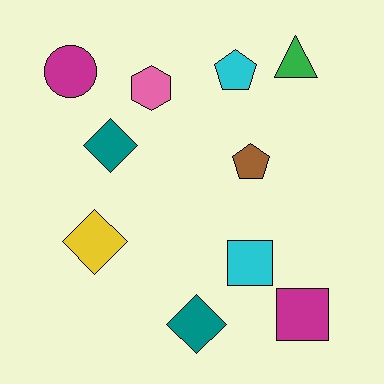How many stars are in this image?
There are no stars.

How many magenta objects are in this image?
There are 2 magenta objects.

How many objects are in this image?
There are 10 objects.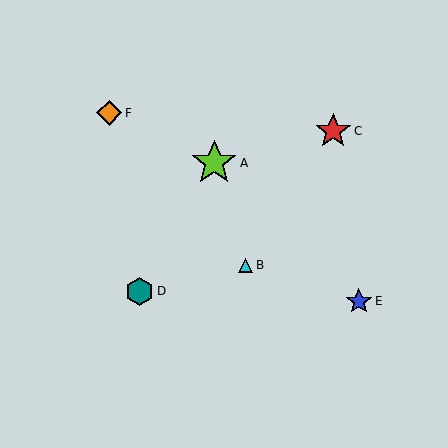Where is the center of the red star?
The center of the red star is at (333, 131).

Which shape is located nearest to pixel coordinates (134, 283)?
The teal hexagon (labeled D) at (140, 291) is nearest to that location.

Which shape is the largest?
The lime star (labeled A) is the largest.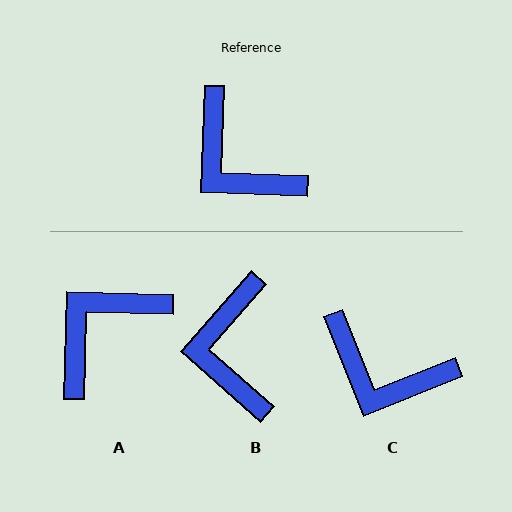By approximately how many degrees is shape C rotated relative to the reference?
Approximately 24 degrees counter-clockwise.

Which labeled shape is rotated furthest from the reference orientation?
A, about 89 degrees away.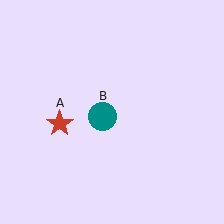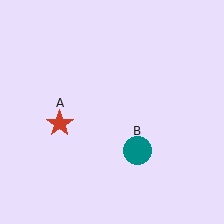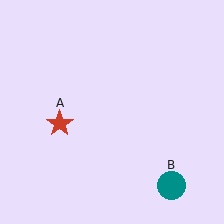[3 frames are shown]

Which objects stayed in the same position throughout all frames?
Red star (object A) remained stationary.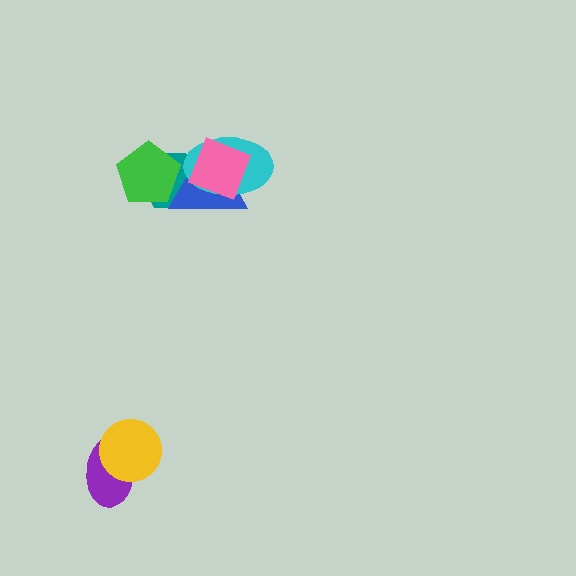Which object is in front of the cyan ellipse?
The pink diamond is in front of the cyan ellipse.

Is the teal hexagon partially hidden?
Yes, it is partially covered by another shape.